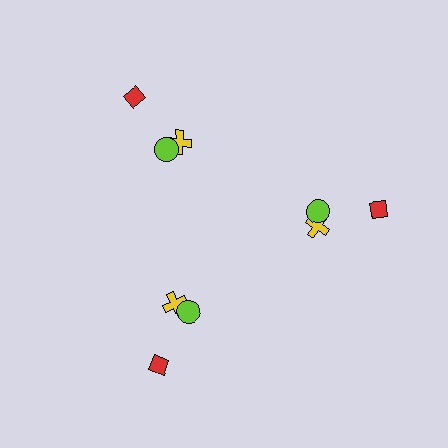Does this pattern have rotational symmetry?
Yes, this pattern has 3-fold rotational symmetry. It looks the same after rotating 120 degrees around the center.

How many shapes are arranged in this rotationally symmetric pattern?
There are 9 shapes, arranged in 3 groups of 3.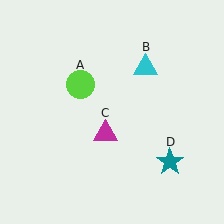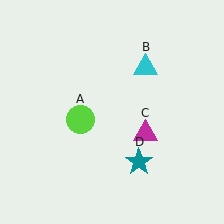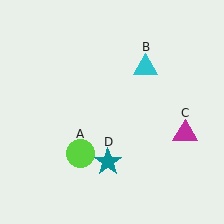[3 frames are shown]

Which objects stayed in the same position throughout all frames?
Cyan triangle (object B) remained stationary.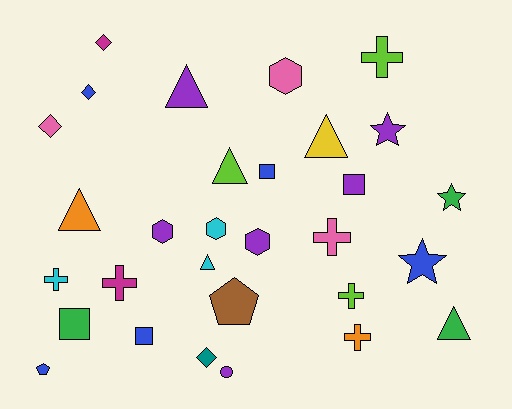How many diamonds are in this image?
There are 4 diamonds.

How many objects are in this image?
There are 30 objects.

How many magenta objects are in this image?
There are 2 magenta objects.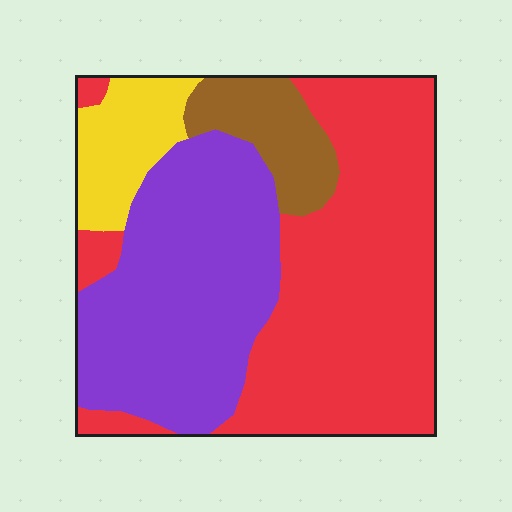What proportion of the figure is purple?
Purple takes up about one third (1/3) of the figure.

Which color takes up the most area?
Red, at roughly 45%.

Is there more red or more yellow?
Red.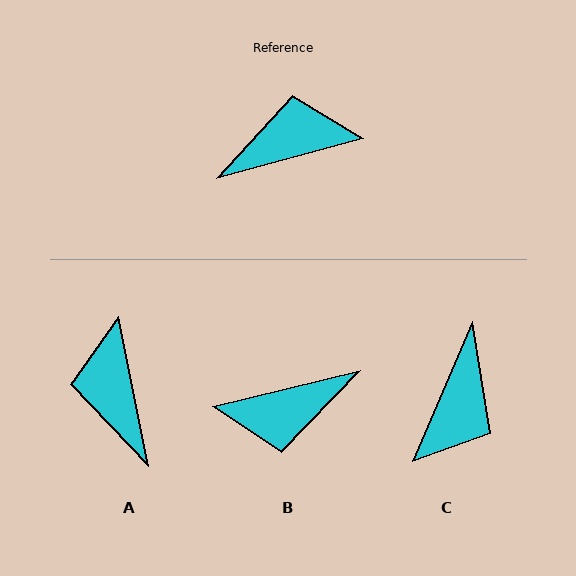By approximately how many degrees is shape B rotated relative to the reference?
Approximately 179 degrees counter-clockwise.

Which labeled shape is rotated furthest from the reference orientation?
B, about 179 degrees away.